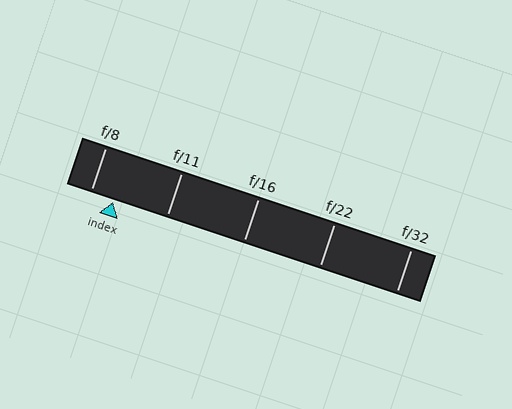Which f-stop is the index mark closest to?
The index mark is closest to f/8.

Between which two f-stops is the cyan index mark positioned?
The index mark is between f/8 and f/11.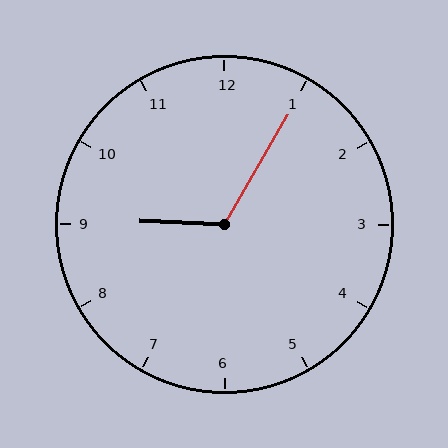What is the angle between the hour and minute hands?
Approximately 118 degrees.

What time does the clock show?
9:05.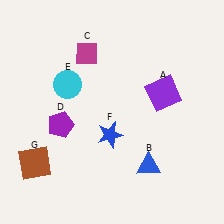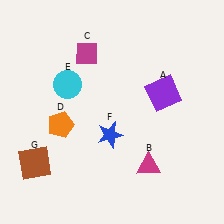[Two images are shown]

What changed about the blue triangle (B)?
In Image 1, B is blue. In Image 2, it changed to magenta.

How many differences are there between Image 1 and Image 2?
There are 2 differences between the two images.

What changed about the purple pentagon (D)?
In Image 1, D is purple. In Image 2, it changed to orange.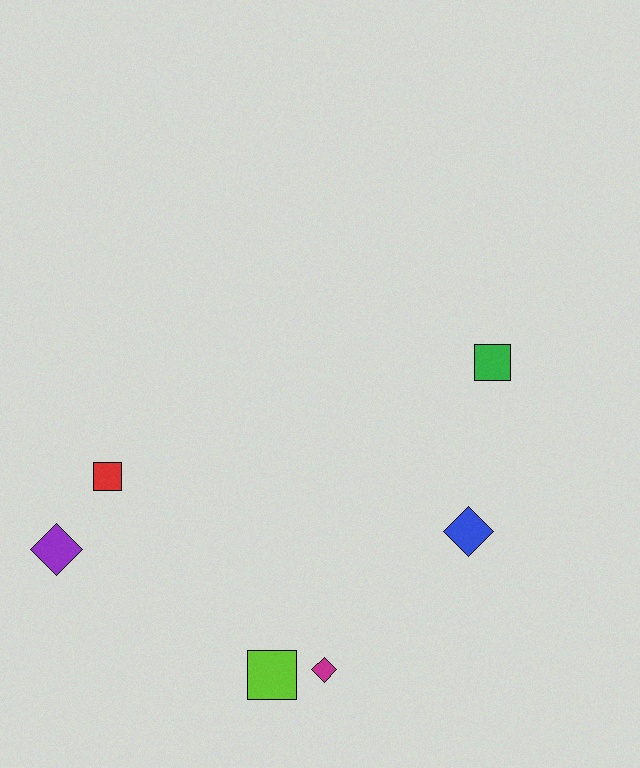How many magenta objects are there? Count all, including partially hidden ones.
There is 1 magenta object.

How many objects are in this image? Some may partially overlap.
There are 6 objects.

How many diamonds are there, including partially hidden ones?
There are 3 diamonds.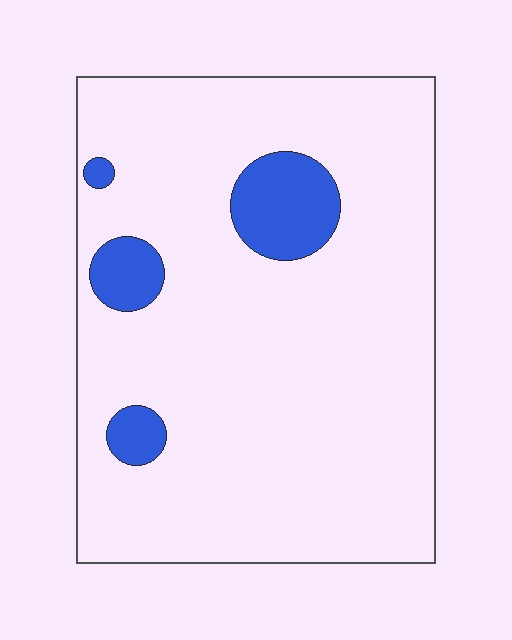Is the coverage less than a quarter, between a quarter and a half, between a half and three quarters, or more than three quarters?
Less than a quarter.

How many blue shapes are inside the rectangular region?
4.